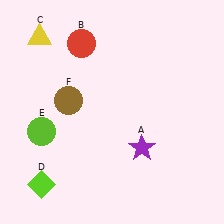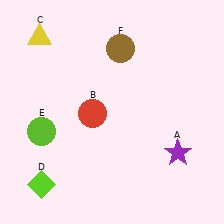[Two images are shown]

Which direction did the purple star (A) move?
The purple star (A) moved right.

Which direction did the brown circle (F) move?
The brown circle (F) moved right.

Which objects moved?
The objects that moved are: the purple star (A), the red circle (B), the brown circle (F).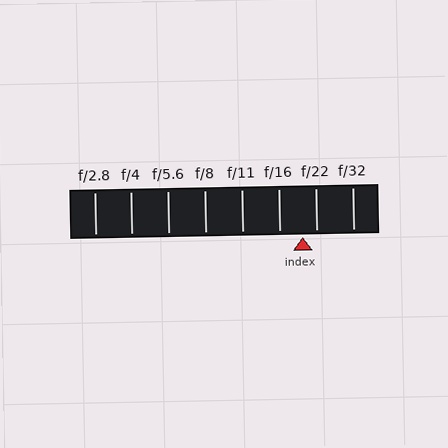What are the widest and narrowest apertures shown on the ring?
The widest aperture shown is f/2.8 and the narrowest is f/32.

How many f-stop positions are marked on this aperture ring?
There are 8 f-stop positions marked.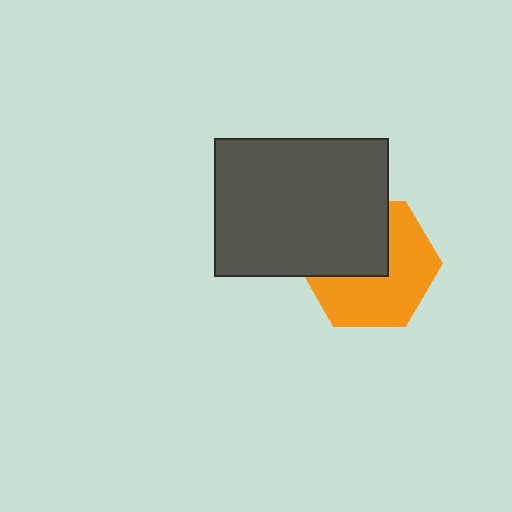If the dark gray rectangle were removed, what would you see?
You would see the complete orange hexagon.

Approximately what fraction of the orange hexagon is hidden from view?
Roughly 43% of the orange hexagon is hidden behind the dark gray rectangle.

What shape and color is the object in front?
The object in front is a dark gray rectangle.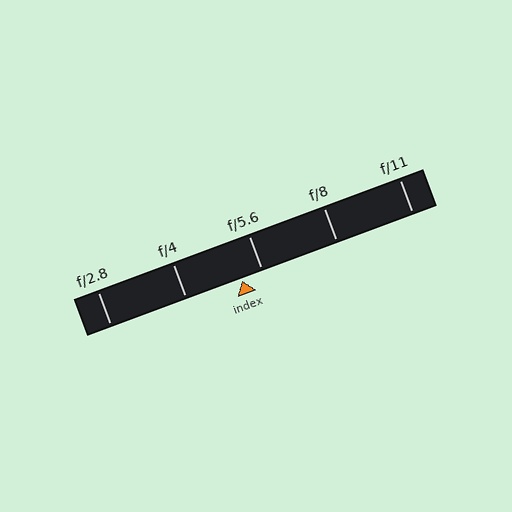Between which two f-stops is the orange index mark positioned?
The index mark is between f/4 and f/5.6.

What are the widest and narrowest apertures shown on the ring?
The widest aperture shown is f/2.8 and the narrowest is f/11.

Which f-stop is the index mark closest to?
The index mark is closest to f/5.6.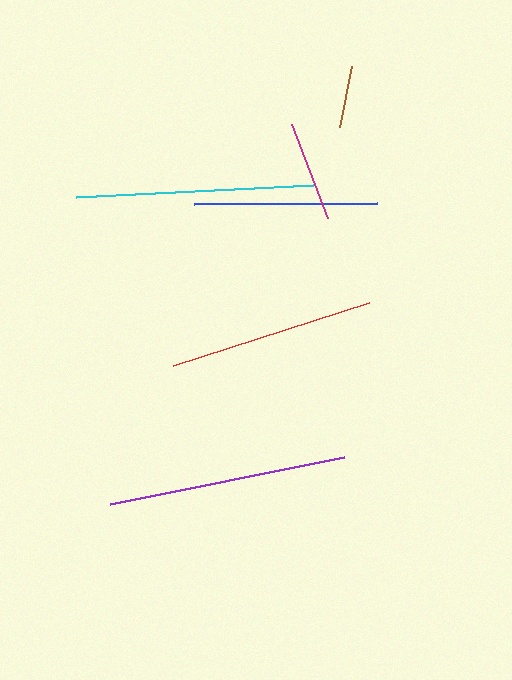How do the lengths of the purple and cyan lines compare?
The purple and cyan lines are approximately the same length.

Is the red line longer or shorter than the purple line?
The purple line is longer than the red line.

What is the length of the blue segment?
The blue segment is approximately 183 pixels long.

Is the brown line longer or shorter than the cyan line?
The cyan line is longer than the brown line.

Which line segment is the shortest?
The brown line is the shortest at approximately 62 pixels.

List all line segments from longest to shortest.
From longest to shortest: purple, cyan, red, blue, magenta, brown.